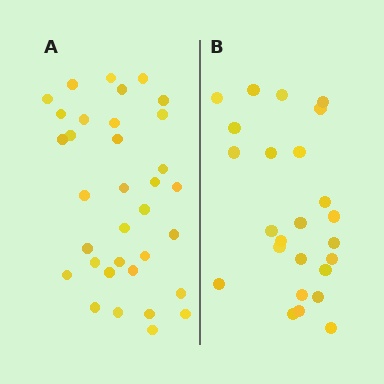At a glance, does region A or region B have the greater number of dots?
Region A (the left region) has more dots.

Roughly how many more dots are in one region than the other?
Region A has roughly 8 or so more dots than region B.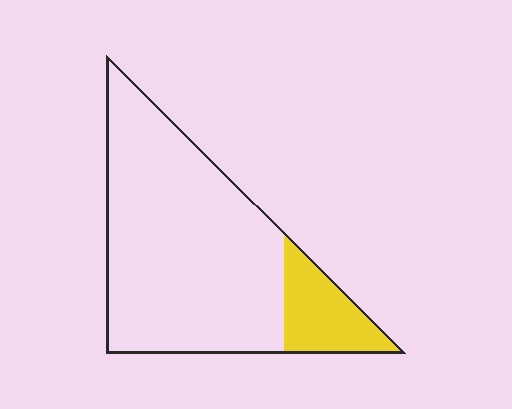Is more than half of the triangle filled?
No.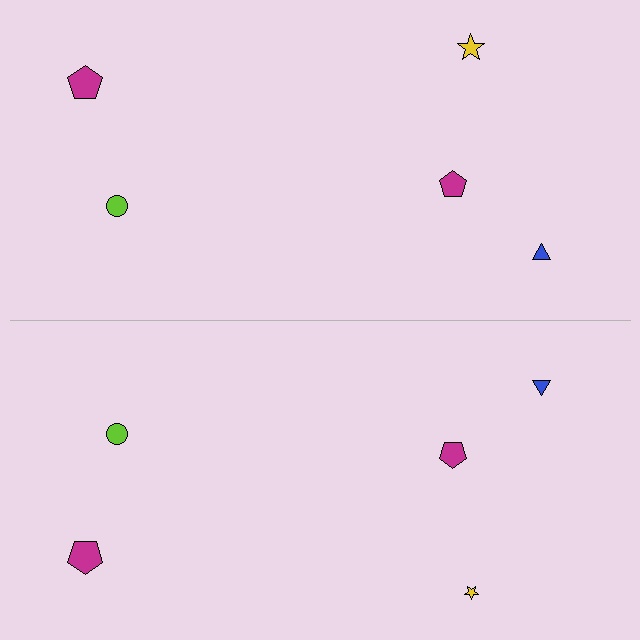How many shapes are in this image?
There are 10 shapes in this image.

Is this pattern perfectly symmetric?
No, the pattern is not perfectly symmetric. The yellow star on the bottom side has a different size than its mirror counterpart.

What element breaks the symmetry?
The yellow star on the bottom side has a different size than its mirror counterpart.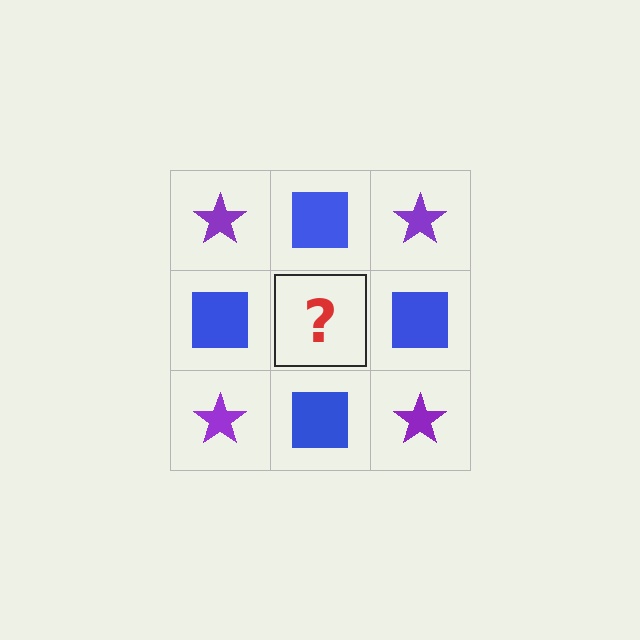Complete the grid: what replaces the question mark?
The question mark should be replaced with a purple star.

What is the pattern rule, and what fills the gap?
The rule is that it alternates purple star and blue square in a checkerboard pattern. The gap should be filled with a purple star.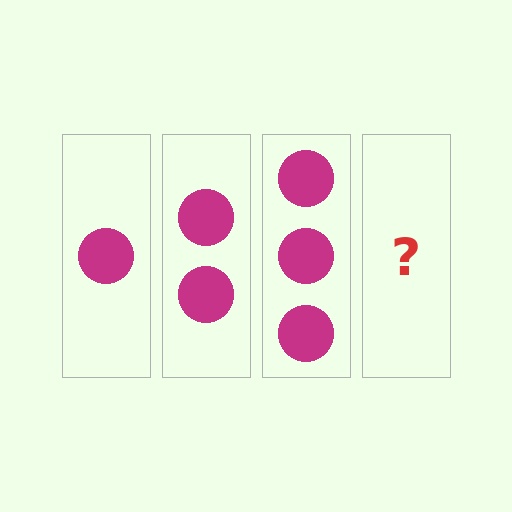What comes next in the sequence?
The next element should be 4 circles.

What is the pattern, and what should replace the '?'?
The pattern is that each step adds one more circle. The '?' should be 4 circles.